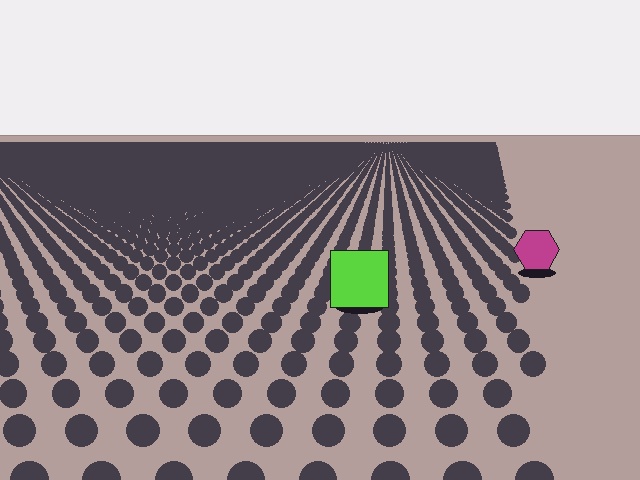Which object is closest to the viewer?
The lime square is closest. The texture marks near it are larger and more spread out.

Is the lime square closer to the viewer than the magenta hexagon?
Yes. The lime square is closer — you can tell from the texture gradient: the ground texture is coarser near it.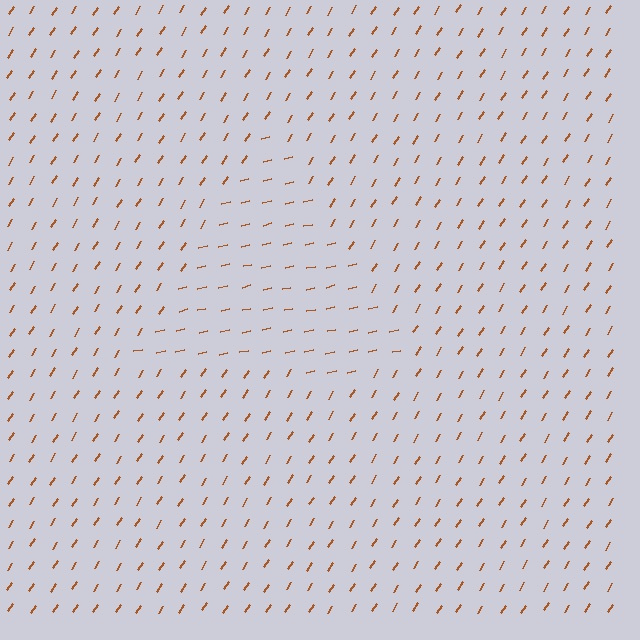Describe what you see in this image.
The image is filled with small brown line segments. A triangle region in the image has lines oriented differently from the surrounding lines, creating a visible texture boundary.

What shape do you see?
I see a triangle.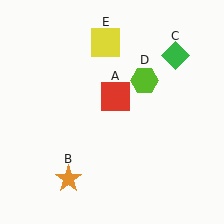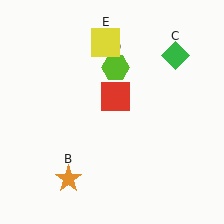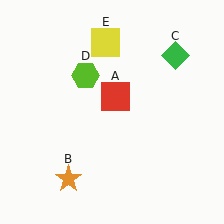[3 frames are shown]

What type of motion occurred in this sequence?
The lime hexagon (object D) rotated counterclockwise around the center of the scene.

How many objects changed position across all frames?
1 object changed position: lime hexagon (object D).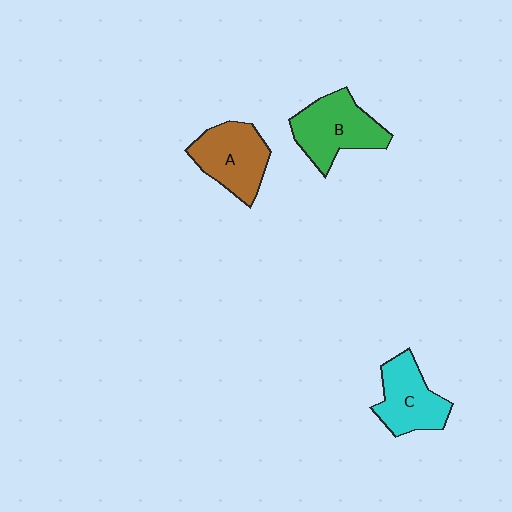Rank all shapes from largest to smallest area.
From largest to smallest: B (green), A (brown), C (cyan).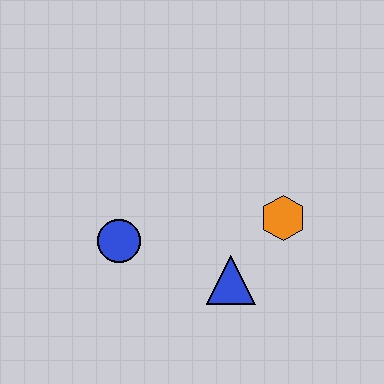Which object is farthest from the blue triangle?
The blue circle is farthest from the blue triangle.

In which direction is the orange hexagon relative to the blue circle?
The orange hexagon is to the right of the blue circle.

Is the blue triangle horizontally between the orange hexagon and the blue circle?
Yes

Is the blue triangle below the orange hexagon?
Yes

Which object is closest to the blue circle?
The blue triangle is closest to the blue circle.